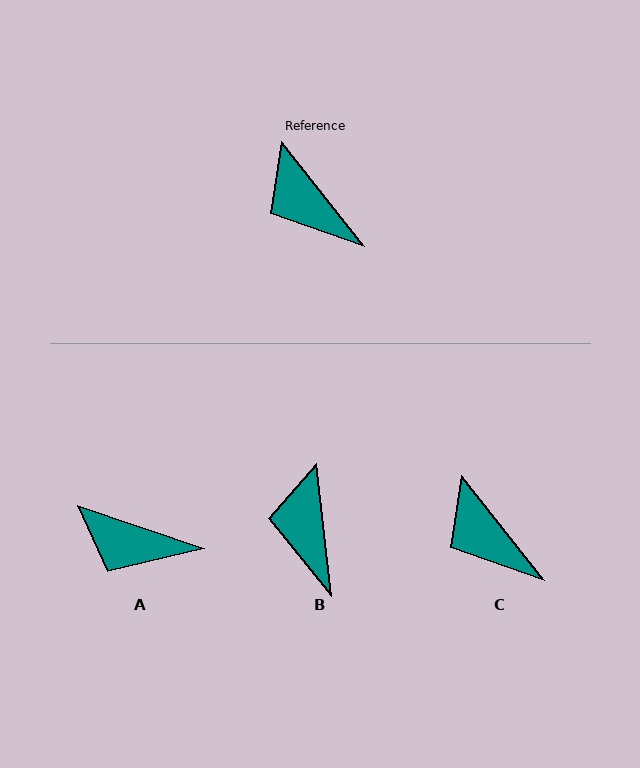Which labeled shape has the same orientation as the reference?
C.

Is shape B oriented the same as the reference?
No, it is off by about 31 degrees.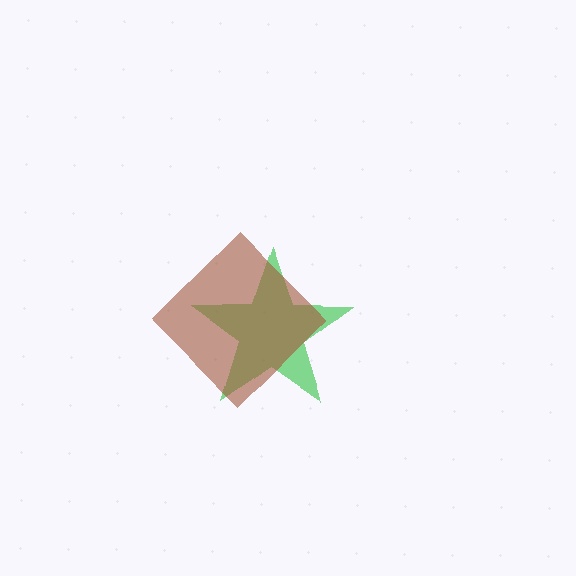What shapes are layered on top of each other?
The layered shapes are: a green star, a brown diamond.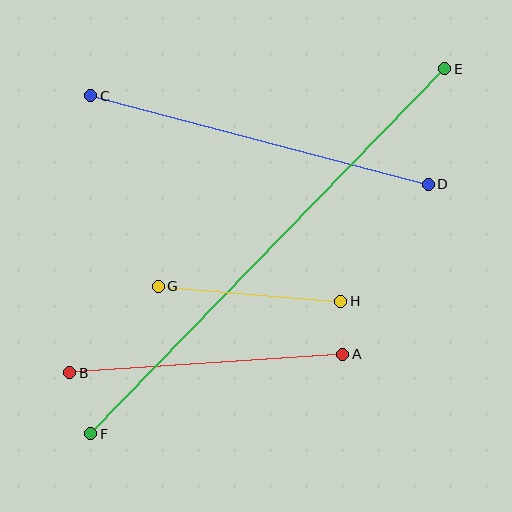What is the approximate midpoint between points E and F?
The midpoint is at approximately (268, 251) pixels.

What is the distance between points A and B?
The distance is approximately 274 pixels.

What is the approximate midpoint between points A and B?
The midpoint is at approximately (206, 363) pixels.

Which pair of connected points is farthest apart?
Points E and F are farthest apart.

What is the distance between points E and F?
The distance is approximately 508 pixels.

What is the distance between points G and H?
The distance is approximately 183 pixels.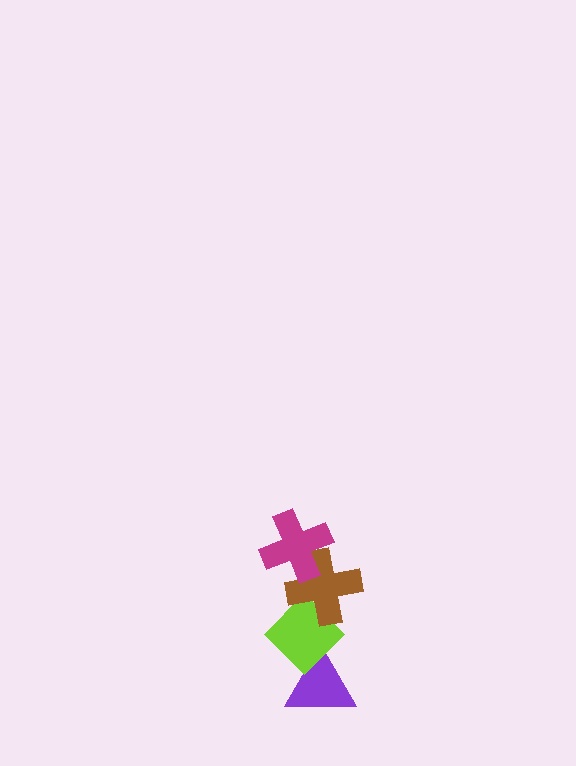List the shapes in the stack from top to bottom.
From top to bottom: the magenta cross, the brown cross, the lime diamond, the purple triangle.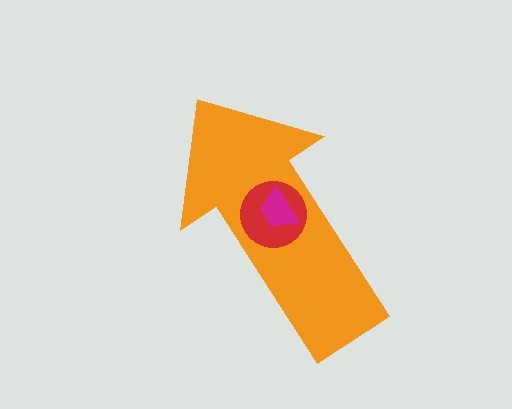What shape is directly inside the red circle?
The magenta trapezoid.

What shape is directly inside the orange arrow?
The red circle.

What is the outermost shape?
The orange arrow.